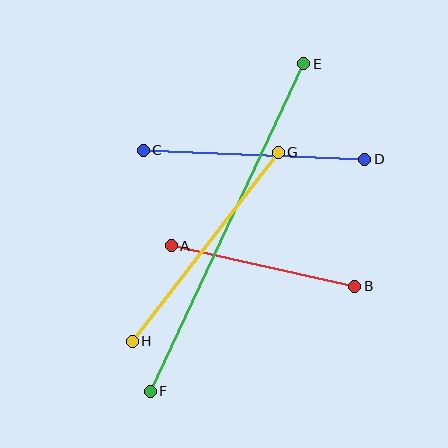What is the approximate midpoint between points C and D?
The midpoint is at approximately (254, 155) pixels.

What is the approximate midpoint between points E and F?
The midpoint is at approximately (227, 228) pixels.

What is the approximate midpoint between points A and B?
The midpoint is at approximately (263, 266) pixels.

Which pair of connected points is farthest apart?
Points E and F are farthest apart.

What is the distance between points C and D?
The distance is approximately 221 pixels.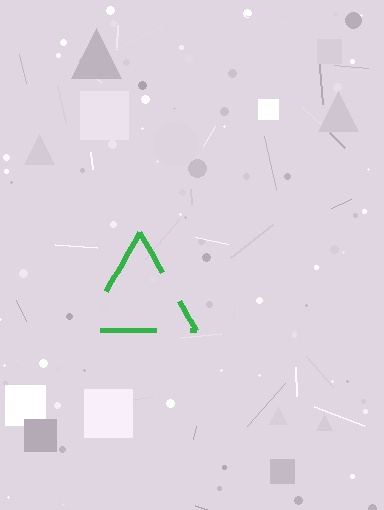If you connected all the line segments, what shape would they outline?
They would outline a triangle.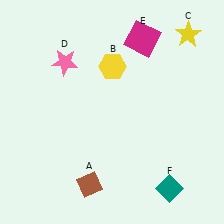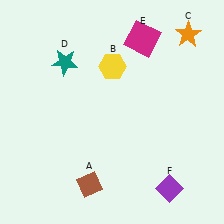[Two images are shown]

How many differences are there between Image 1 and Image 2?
There are 3 differences between the two images.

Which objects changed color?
C changed from yellow to orange. D changed from pink to teal. F changed from teal to purple.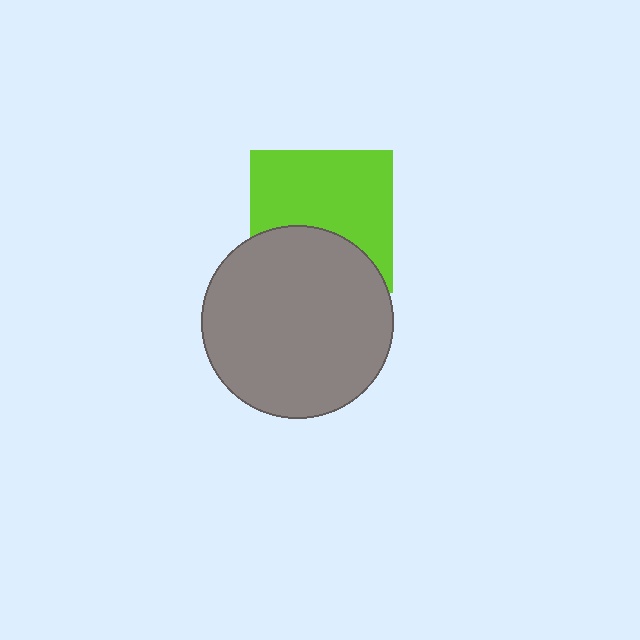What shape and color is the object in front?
The object in front is a gray circle.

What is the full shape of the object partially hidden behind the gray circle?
The partially hidden object is a lime square.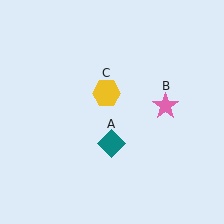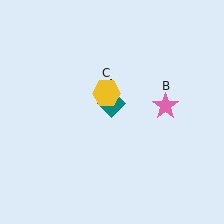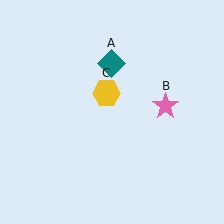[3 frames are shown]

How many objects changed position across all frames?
1 object changed position: teal diamond (object A).